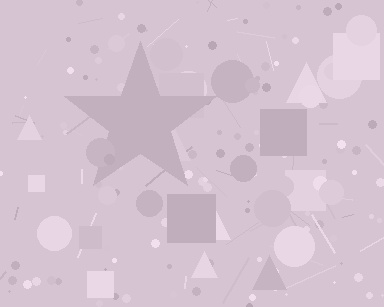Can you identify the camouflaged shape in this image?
The camouflaged shape is a star.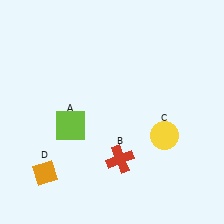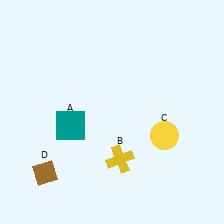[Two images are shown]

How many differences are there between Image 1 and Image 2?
There are 3 differences between the two images.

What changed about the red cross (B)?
In Image 1, B is red. In Image 2, it changed to yellow.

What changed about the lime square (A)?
In Image 1, A is lime. In Image 2, it changed to teal.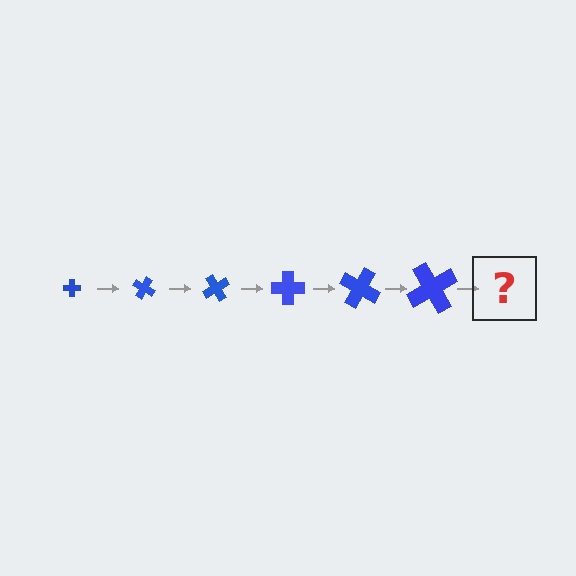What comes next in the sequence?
The next element should be a cross, larger than the previous one and rotated 180 degrees from the start.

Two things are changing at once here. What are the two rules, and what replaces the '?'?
The two rules are that the cross grows larger each step and it rotates 30 degrees each step. The '?' should be a cross, larger than the previous one and rotated 180 degrees from the start.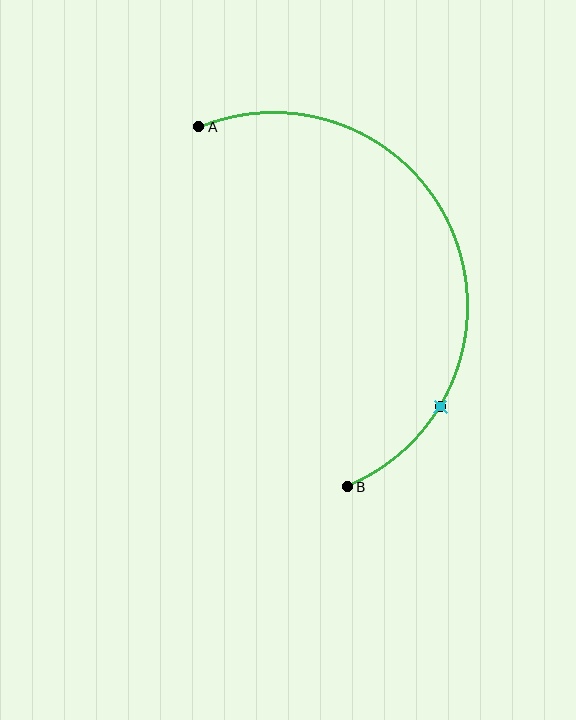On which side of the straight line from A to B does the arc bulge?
The arc bulges to the right of the straight line connecting A and B.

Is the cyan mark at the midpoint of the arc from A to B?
No. The cyan mark lies on the arc but is closer to endpoint B. The arc midpoint would be at the point on the curve equidistant along the arc from both A and B.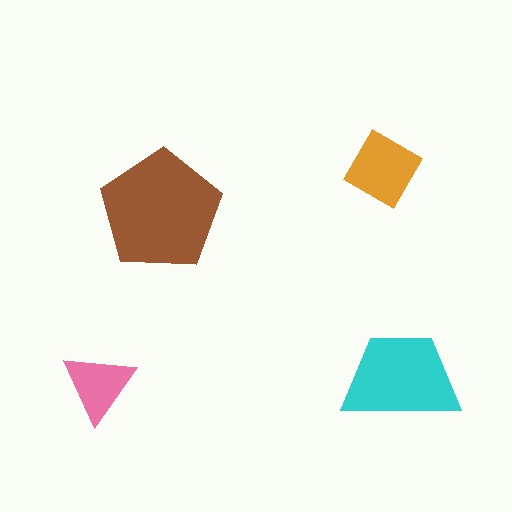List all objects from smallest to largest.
The pink triangle, the orange diamond, the cyan trapezoid, the brown pentagon.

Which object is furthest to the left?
The pink triangle is leftmost.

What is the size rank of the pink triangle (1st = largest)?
4th.